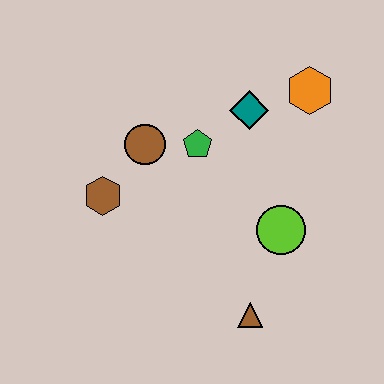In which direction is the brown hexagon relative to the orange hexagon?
The brown hexagon is to the left of the orange hexagon.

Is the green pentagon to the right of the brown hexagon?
Yes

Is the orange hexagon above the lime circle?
Yes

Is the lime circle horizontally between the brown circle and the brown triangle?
No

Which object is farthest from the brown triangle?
The orange hexagon is farthest from the brown triangle.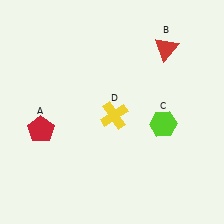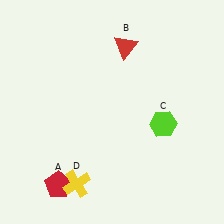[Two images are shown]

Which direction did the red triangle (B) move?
The red triangle (B) moved left.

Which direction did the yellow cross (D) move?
The yellow cross (D) moved down.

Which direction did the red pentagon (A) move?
The red pentagon (A) moved down.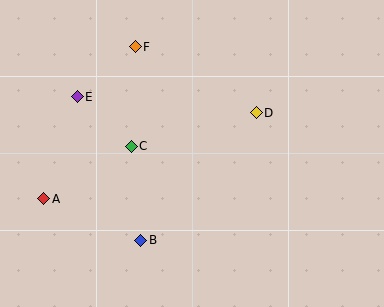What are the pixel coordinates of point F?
Point F is at (135, 47).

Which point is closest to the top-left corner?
Point E is closest to the top-left corner.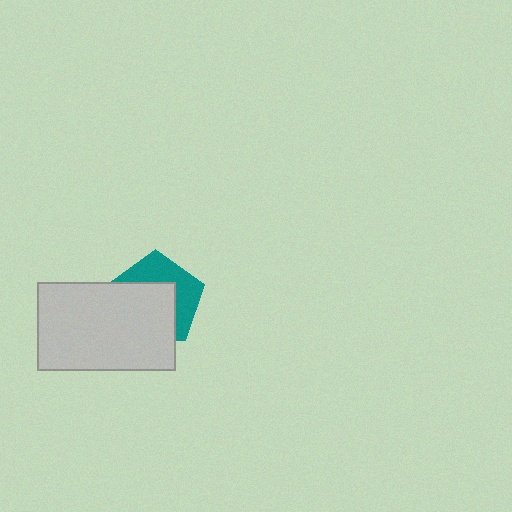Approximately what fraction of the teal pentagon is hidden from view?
Roughly 57% of the teal pentagon is hidden behind the light gray rectangle.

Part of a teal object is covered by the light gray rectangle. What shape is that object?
It is a pentagon.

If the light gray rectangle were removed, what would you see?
You would see the complete teal pentagon.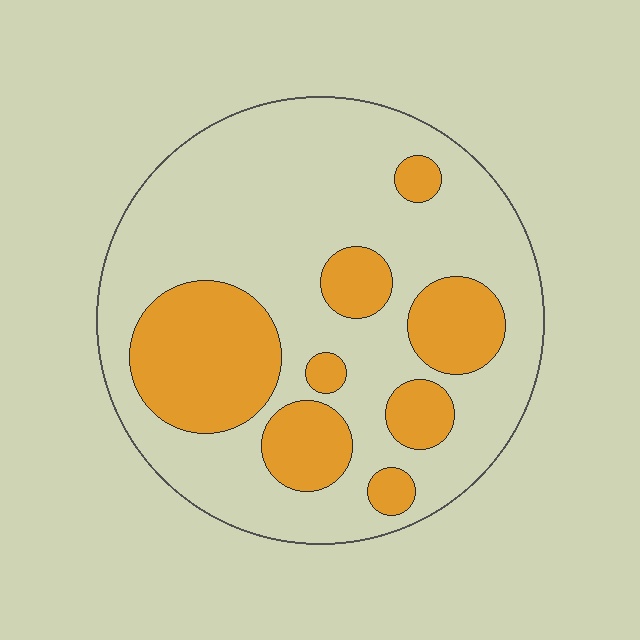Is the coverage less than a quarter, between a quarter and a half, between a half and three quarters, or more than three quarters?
Between a quarter and a half.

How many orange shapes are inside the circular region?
8.